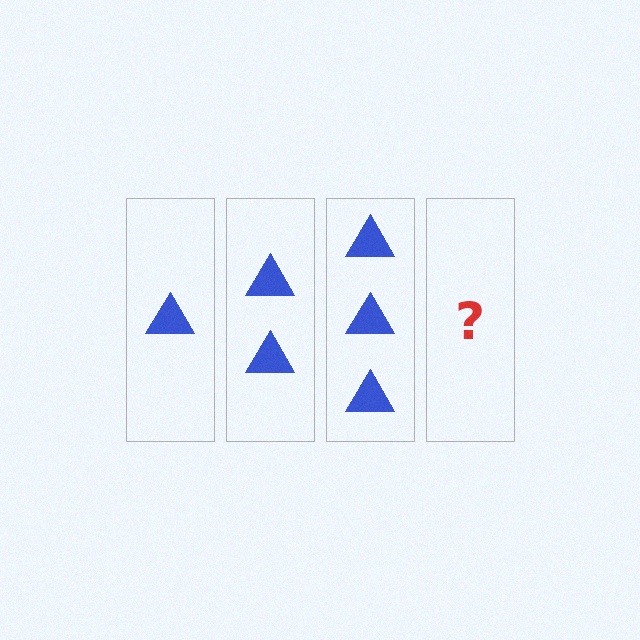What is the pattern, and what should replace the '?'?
The pattern is that each step adds one more triangle. The '?' should be 4 triangles.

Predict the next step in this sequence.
The next step is 4 triangles.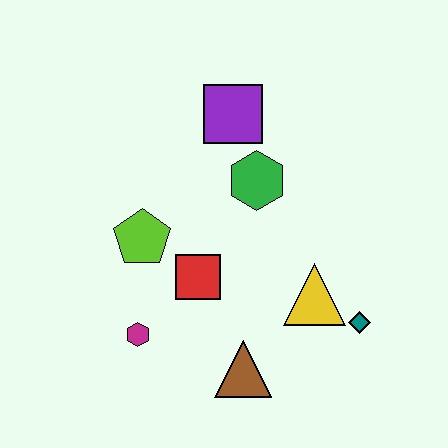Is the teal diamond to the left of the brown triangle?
No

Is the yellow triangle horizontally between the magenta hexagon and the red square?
No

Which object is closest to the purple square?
The green hexagon is closest to the purple square.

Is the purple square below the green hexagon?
No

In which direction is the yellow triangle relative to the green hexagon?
The yellow triangle is below the green hexagon.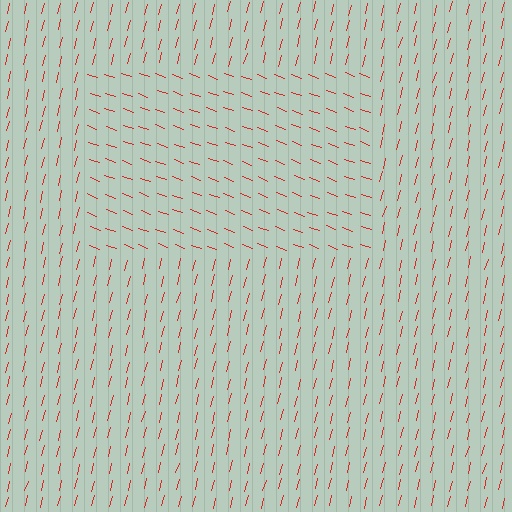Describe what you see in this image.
The image is filled with small red line segments. A rectangle region in the image has lines oriented differently from the surrounding lines, creating a visible texture boundary.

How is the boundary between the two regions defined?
The boundary is defined purely by a change in line orientation (approximately 84 degrees difference). All lines are the same color and thickness.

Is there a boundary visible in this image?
Yes, there is a texture boundary formed by a change in line orientation.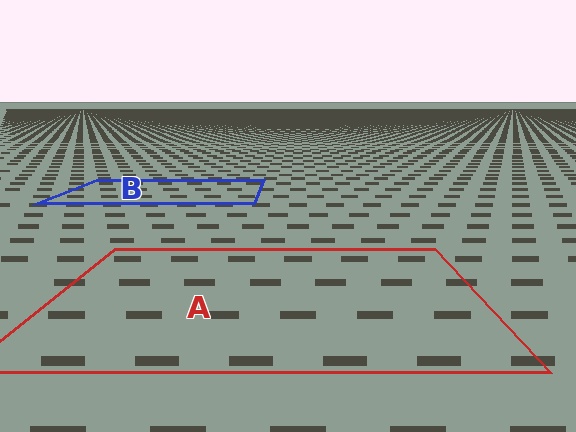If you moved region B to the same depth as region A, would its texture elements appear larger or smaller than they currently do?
They would appear larger. At a closer depth, the same texture elements are projected at a bigger on-screen size.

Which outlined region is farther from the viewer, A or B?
Region B is farther from the viewer — the texture elements inside it appear smaller and more densely packed.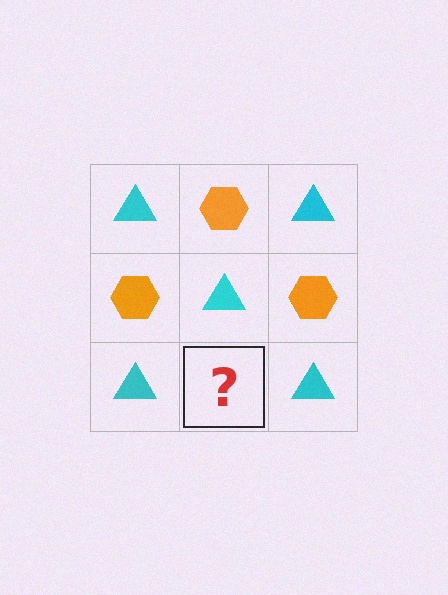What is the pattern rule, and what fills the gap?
The rule is that it alternates cyan triangle and orange hexagon in a checkerboard pattern. The gap should be filled with an orange hexagon.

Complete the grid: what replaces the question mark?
The question mark should be replaced with an orange hexagon.